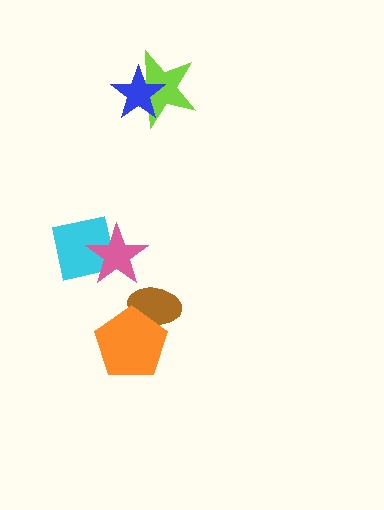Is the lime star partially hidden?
Yes, it is partially covered by another shape.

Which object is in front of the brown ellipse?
The orange pentagon is in front of the brown ellipse.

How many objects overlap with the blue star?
1 object overlaps with the blue star.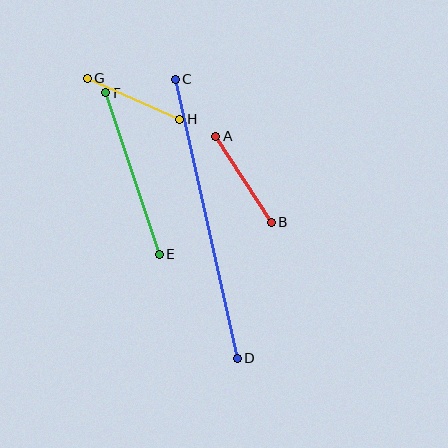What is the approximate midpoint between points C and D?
The midpoint is at approximately (206, 219) pixels.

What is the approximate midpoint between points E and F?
The midpoint is at approximately (133, 174) pixels.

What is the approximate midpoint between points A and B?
The midpoint is at approximately (244, 179) pixels.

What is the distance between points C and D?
The distance is approximately 286 pixels.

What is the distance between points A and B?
The distance is approximately 102 pixels.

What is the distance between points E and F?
The distance is approximately 170 pixels.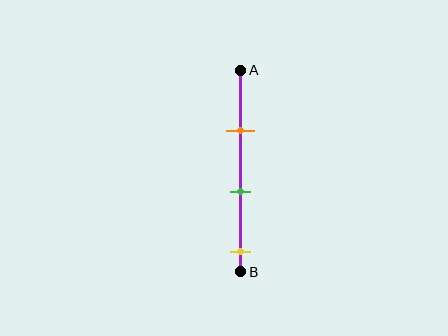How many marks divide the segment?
There are 3 marks dividing the segment.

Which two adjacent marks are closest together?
The orange and green marks are the closest adjacent pair.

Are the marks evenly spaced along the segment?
Yes, the marks are approximately evenly spaced.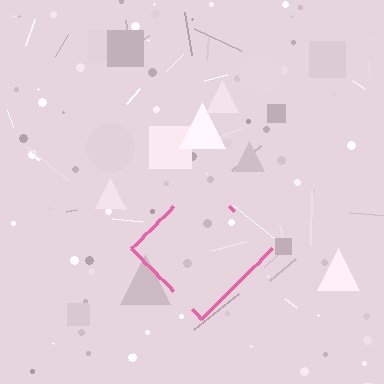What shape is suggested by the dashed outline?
The dashed outline suggests a diamond.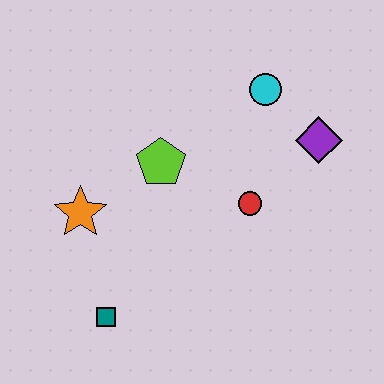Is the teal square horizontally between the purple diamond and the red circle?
No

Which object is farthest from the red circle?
The teal square is farthest from the red circle.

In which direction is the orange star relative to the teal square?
The orange star is above the teal square.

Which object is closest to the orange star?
The lime pentagon is closest to the orange star.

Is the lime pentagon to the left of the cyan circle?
Yes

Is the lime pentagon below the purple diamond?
Yes